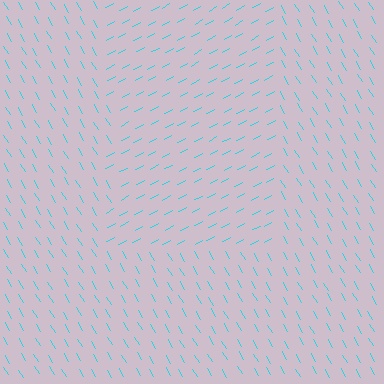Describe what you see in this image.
The image is filled with small cyan line segments. A rectangle region in the image has lines oriented differently from the surrounding lines, creating a visible texture boundary.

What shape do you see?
I see a rectangle.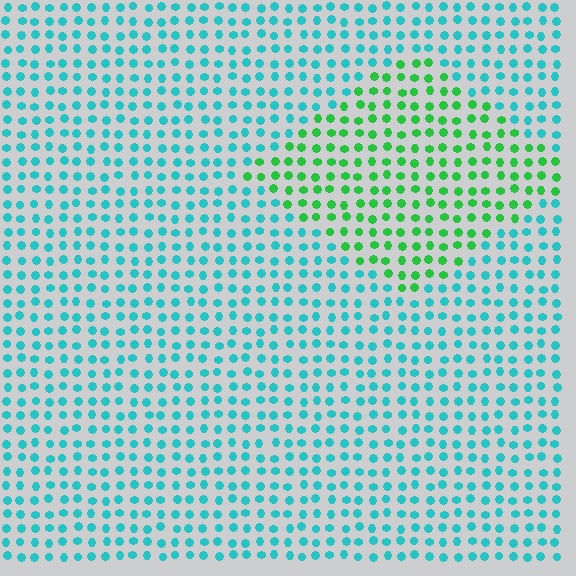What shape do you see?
I see a diamond.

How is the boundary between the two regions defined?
The boundary is defined purely by a slight shift in hue (about 51 degrees). Spacing, size, and orientation are identical on both sides.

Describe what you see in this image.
The image is filled with small cyan elements in a uniform arrangement. A diamond-shaped region is visible where the elements are tinted to a slightly different hue, forming a subtle color boundary.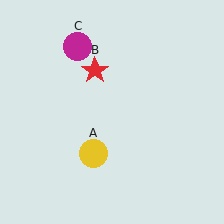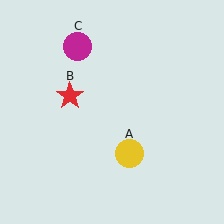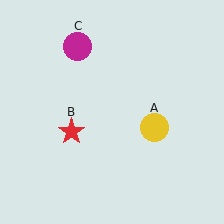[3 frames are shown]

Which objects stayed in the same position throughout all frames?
Magenta circle (object C) remained stationary.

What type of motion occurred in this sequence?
The yellow circle (object A), red star (object B) rotated counterclockwise around the center of the scene.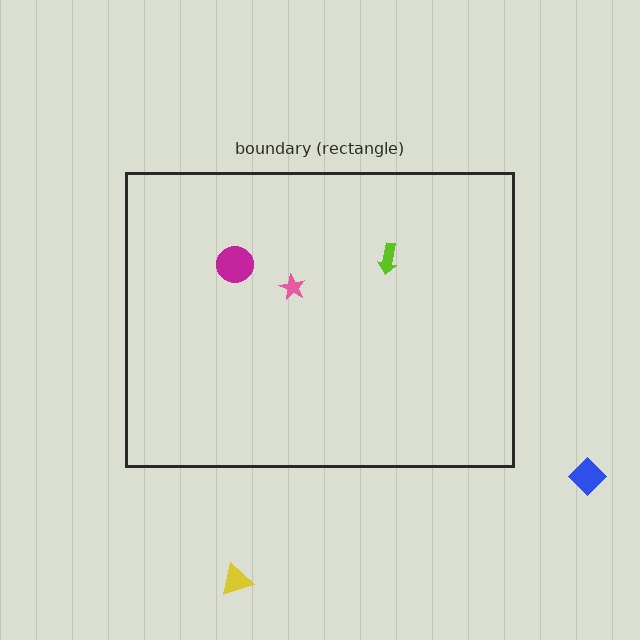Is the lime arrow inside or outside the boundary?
Inside.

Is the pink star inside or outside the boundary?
Inside.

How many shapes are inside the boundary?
3 inside, 2 outside.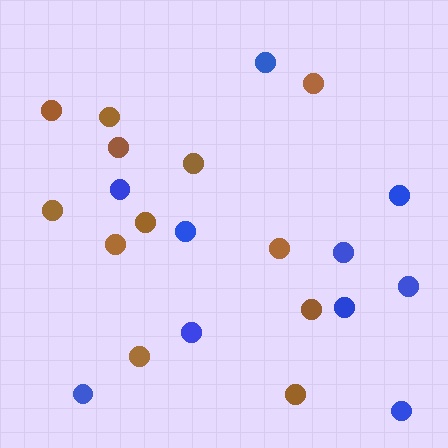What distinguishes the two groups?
There are 2 groups: one group of blue circles (10) and one group of brown circles (12).